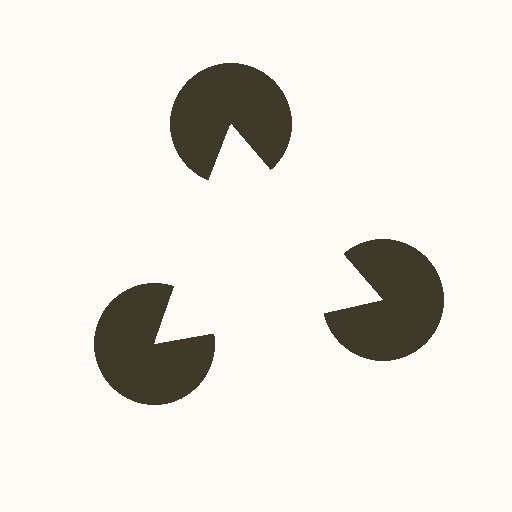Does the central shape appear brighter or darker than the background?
It typically appears slightly brighter than the background, even though no actual brightness change is drawn.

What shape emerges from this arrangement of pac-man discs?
An illusory triangle — its edges are inferred from the aligned wedge cuts in the pac-man discs, not physically drawn.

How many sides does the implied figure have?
3 sides.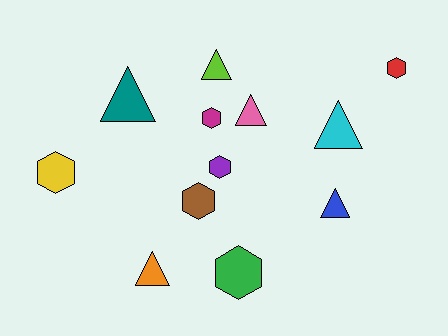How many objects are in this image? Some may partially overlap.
There are 12 objects.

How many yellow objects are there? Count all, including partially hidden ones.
There is 1 yellow object.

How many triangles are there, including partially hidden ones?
There are 6 triangles.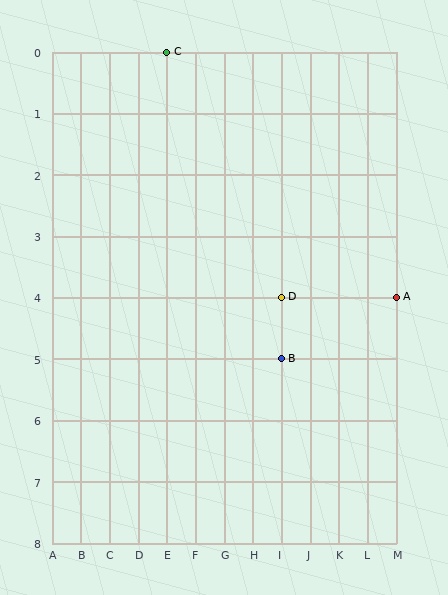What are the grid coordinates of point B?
Point B is at grid coordinates (I, 5).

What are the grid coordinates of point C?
Point C is at grid coordinates (E, 0).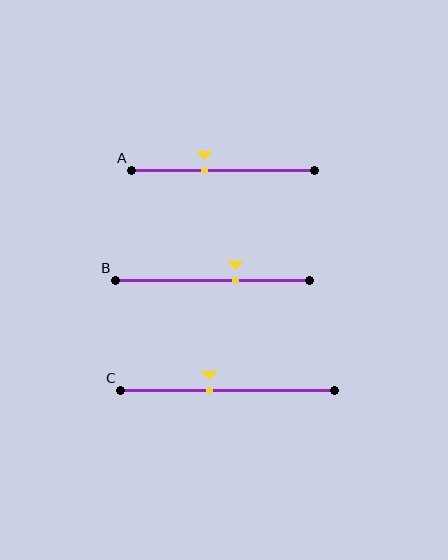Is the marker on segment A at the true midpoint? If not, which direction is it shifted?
No, the marker on segment A is shifted to the left by about 10% of the segment length.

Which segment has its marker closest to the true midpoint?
Segment C has its marker closest to the true midpoint.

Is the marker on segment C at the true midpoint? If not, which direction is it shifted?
No, the marker on segment C is shifted to the left by about 8% of the segment length.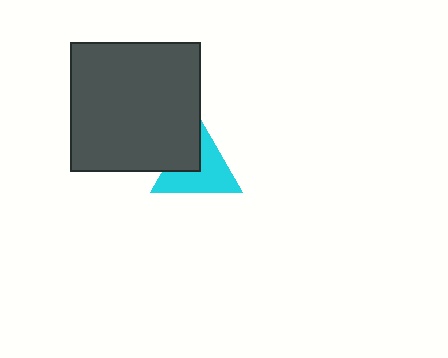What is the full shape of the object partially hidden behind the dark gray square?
The partially hidden object is a cyan triangle.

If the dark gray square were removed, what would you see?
You would see the complete cyan triangle.